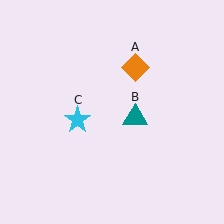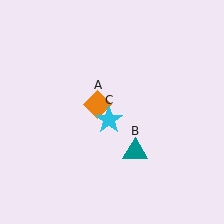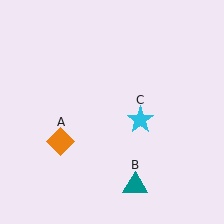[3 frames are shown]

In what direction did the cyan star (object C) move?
The cyan star (object C) moved right.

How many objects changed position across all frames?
3 objects changed position: orange diamond (object A), teal triangle (object B), cyan star (object C).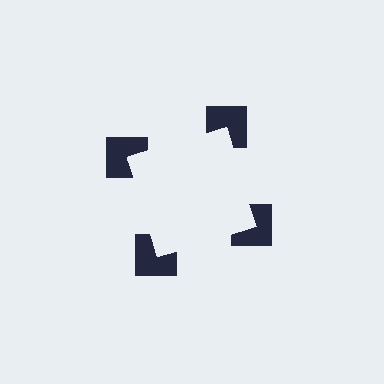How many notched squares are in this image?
There are 4 — one at each vertex of the illusory square.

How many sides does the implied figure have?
4 sides.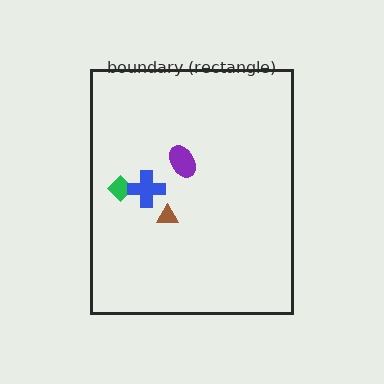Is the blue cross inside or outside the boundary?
Inside.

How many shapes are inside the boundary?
4 inside, 0 outside.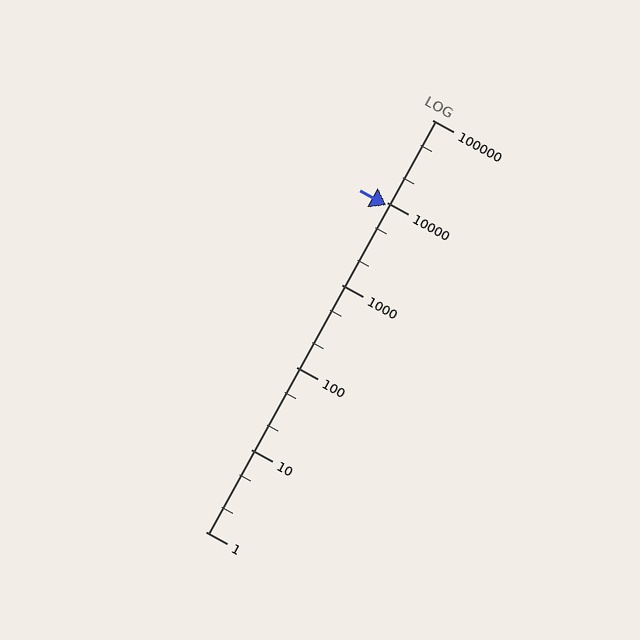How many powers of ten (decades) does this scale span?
The scale spans 5 decades, from 1 to 100000.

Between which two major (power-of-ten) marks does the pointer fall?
The pointer is between 1000 and 10000.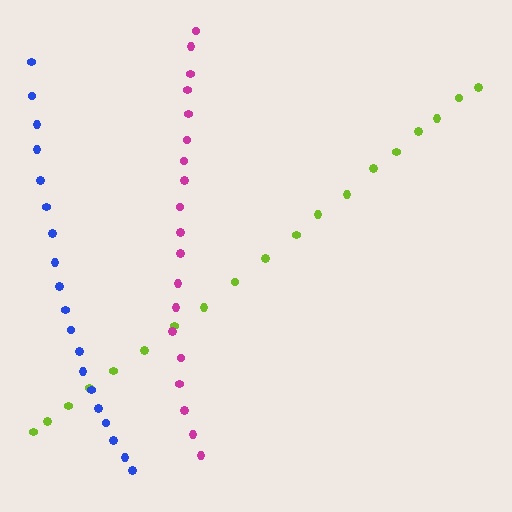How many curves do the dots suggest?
There are 3 distinct paths.